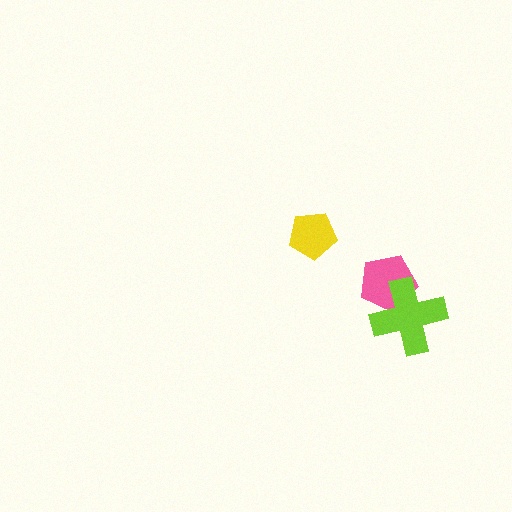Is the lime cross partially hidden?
No, no other shape covers it.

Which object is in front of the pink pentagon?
The lime cross is in front of the pink pentagon.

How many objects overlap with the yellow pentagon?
0 objects overlap with the yellow pentagon.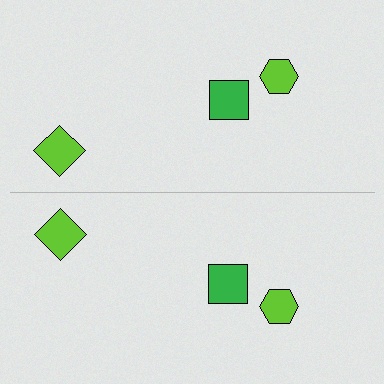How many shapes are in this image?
There are 6 shapes in this image.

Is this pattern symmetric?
Yes, this pattern has bilateral (reflection) symmetry.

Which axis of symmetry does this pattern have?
The pattern has a horizontal axis of symmetry running through the center of the image.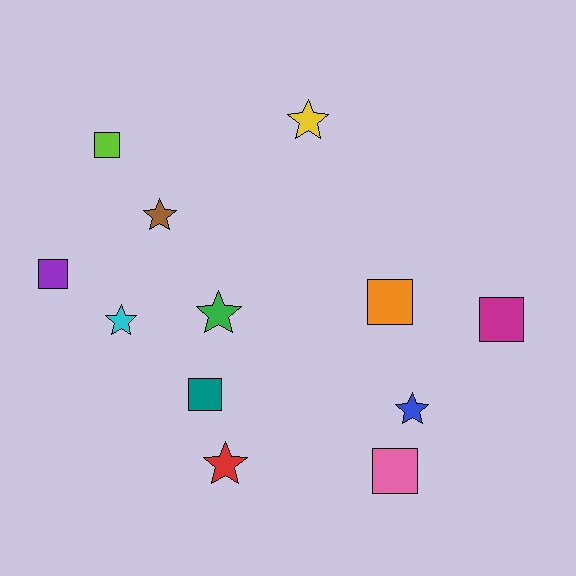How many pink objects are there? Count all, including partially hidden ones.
There is 1 pink object.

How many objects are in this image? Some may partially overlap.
There are 12 objects.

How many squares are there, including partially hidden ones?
There are 6 squares.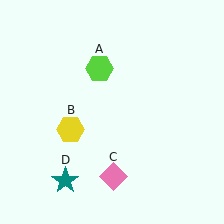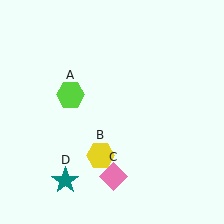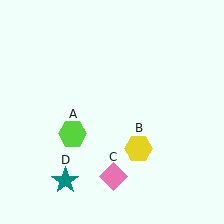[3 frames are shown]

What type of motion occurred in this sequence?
The lime hexagon (object A), yellow hexagon (object B) rotated counterclockwise around the center of the scene.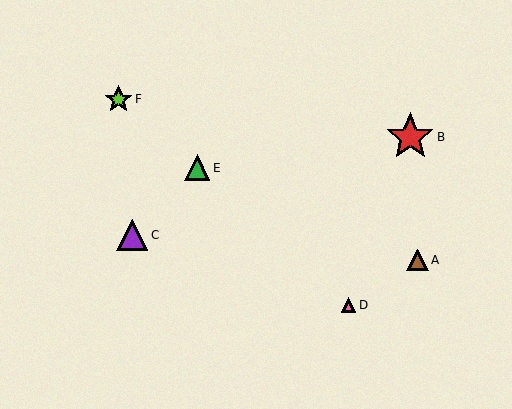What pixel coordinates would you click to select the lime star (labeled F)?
Click at (118, 99) to select the lime star F.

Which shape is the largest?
The red star (labeled B) is the largest.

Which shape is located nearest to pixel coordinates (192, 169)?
The green triangle (labeled E) at (197, 168) is nearest to that location.